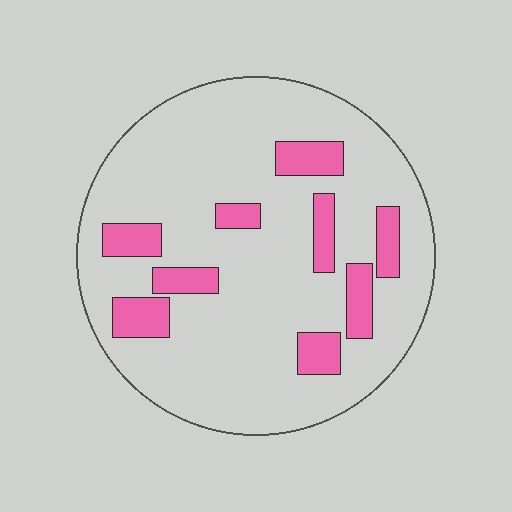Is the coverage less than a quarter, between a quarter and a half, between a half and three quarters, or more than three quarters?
Less than a quarter.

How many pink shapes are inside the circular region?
9.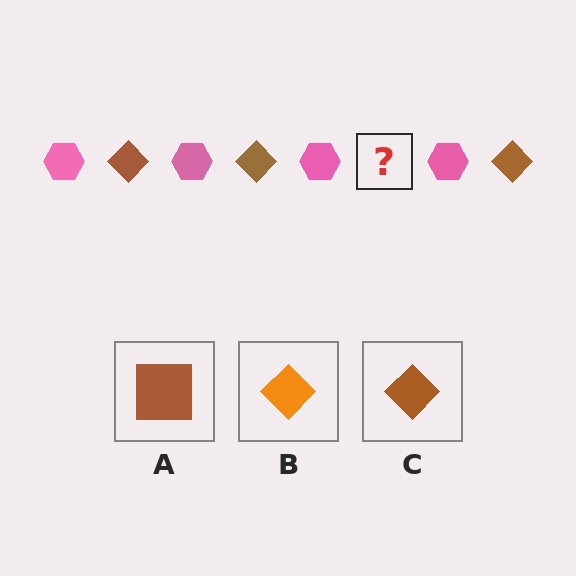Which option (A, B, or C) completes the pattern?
C.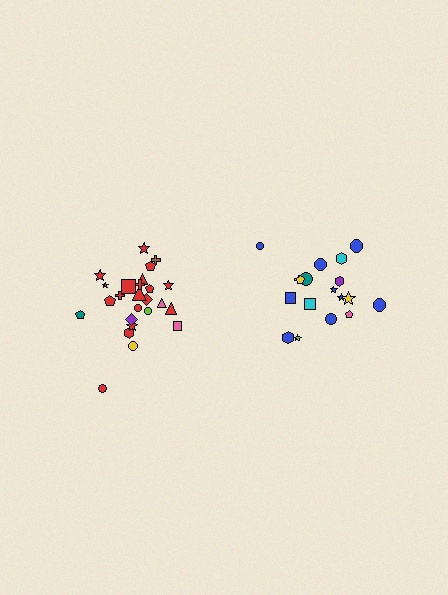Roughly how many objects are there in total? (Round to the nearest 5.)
Roughly 45 objects in total.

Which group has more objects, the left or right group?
The left group.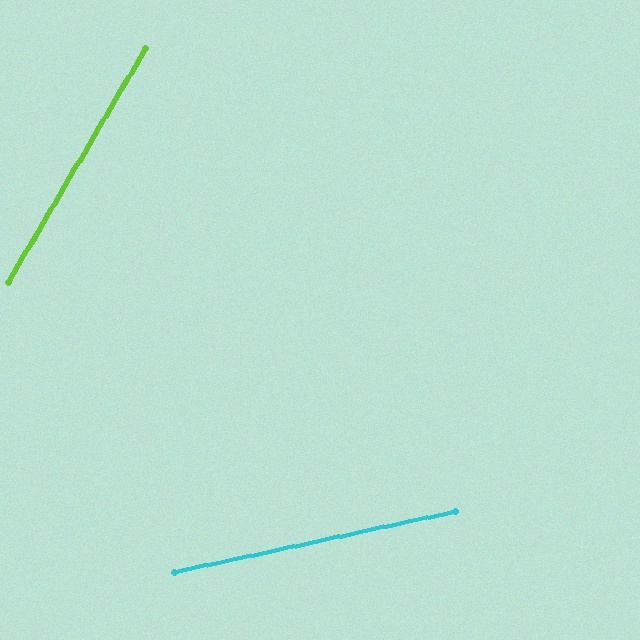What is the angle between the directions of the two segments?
Approximately 47 degrees.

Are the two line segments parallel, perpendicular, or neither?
Neither parallel nor perpendicular — they differ by about 47°.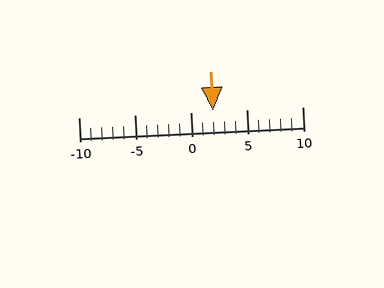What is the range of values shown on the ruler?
The ruler shows values from -10 to 10.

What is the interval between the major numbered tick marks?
The major tick marks are spaced 5 units apart.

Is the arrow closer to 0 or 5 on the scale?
The arrow is closer to 0.